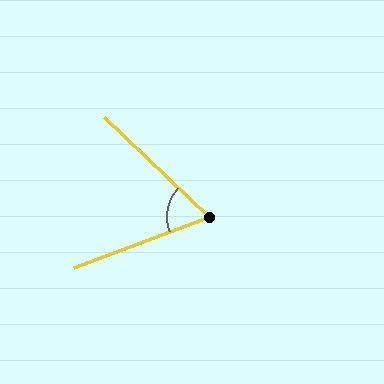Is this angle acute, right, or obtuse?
It is acute.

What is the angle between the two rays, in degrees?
Approximately 64 degrees.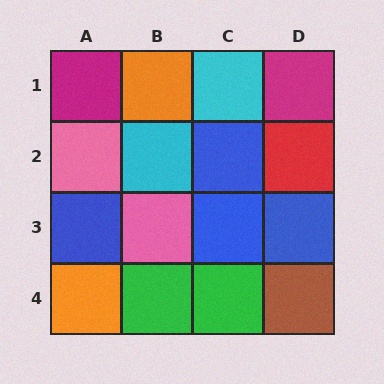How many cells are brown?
1 cell is brown.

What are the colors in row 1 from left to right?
Magenta, orange, cyan, magenta.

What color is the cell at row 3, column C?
Blue.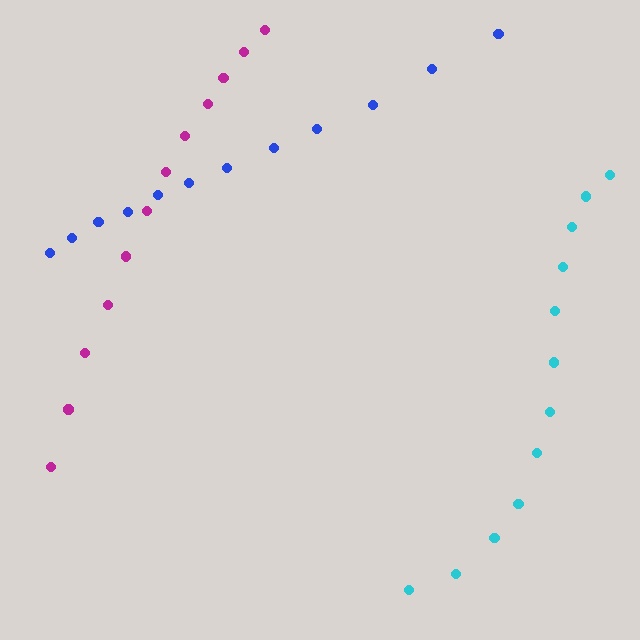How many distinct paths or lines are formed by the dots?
There are 3 distinct paths.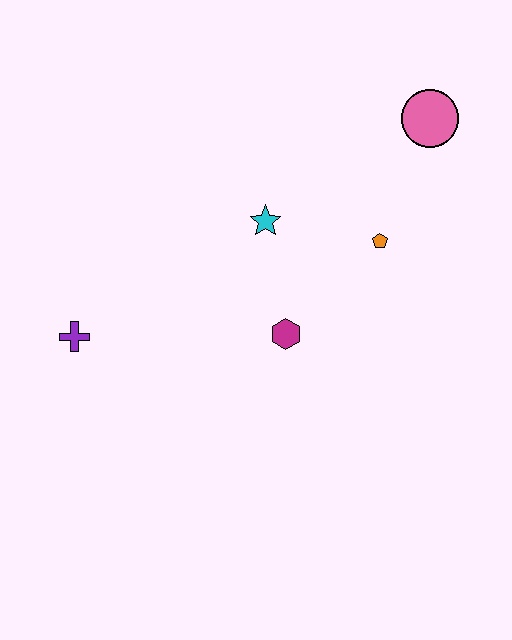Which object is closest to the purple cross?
The magenta hexagon is closest to the purple cross.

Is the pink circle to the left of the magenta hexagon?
No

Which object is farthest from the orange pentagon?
The purple cross is farthest from the orange pentagon.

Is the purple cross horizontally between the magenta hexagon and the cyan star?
No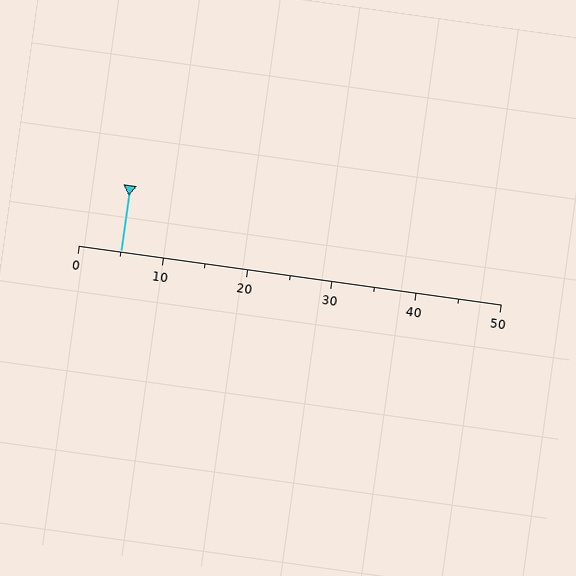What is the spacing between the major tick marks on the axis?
The major ticks are spaced 10 apart.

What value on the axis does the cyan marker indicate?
The marker indicates approximately 5.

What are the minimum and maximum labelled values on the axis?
The axis runs from 0 to 50.